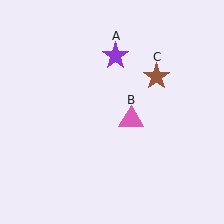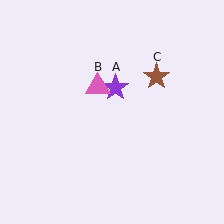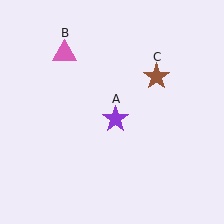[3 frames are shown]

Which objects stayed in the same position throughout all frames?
Brown star (object C) remained stationary.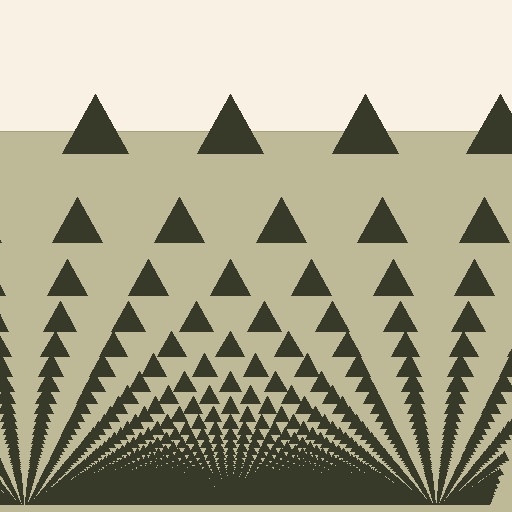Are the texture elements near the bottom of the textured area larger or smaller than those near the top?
Smaller. The gradient is inverted — elements near the bottom are smaller and denser.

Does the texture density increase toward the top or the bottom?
Density increases toward the bottom.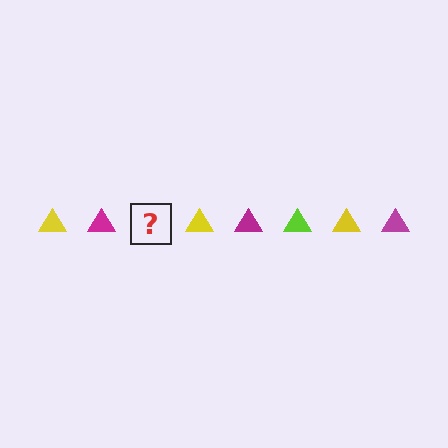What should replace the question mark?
The question mark should be replaced with a lime triangle.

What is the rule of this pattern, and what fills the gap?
The rule is that the pattern cycles through yellow, magenta, lime triangles. The gap should be filled with a lime triangle.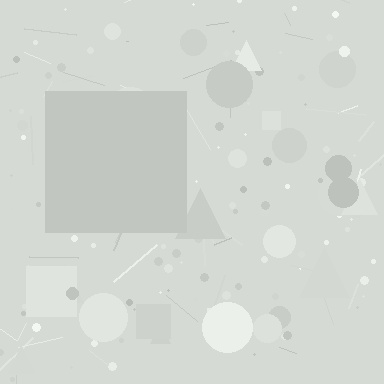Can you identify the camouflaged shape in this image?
The camouflaged shape is a square.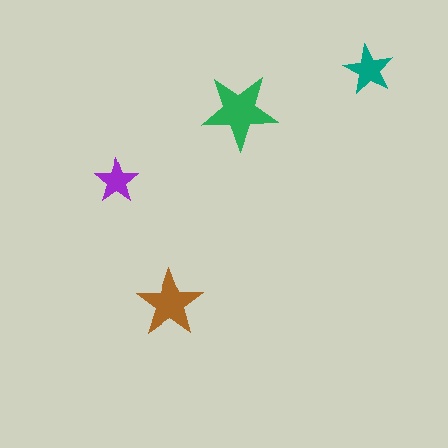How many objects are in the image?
There are 4 objects in the image.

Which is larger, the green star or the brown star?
The green one.